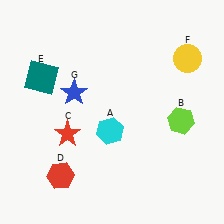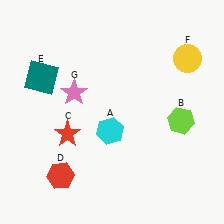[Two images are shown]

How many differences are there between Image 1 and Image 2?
There is 1 difference between the two images.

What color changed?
The star (G) changed from blue in Image 1 to pink in Image 2.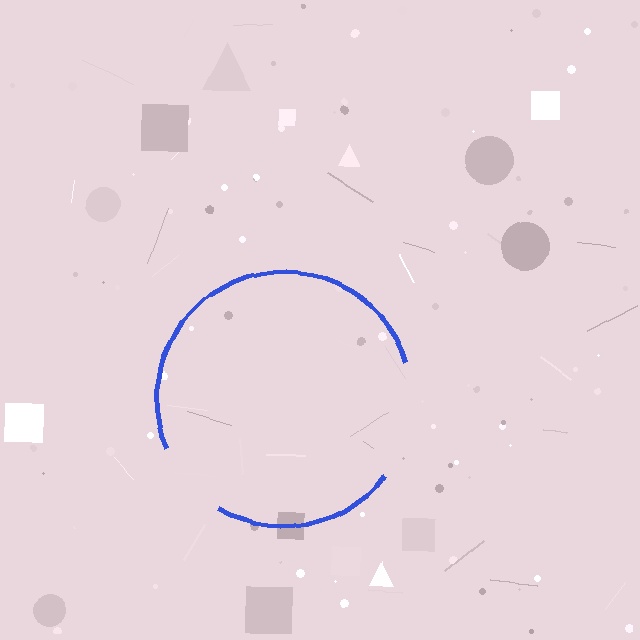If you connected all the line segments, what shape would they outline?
They would outline a circle.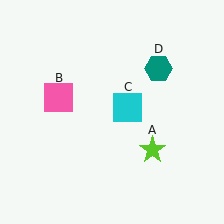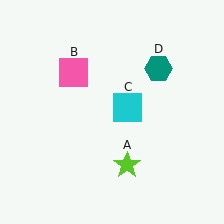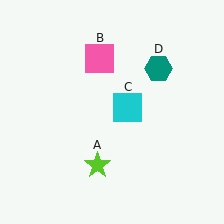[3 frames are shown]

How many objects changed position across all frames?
2 objects changed position: lime star (object A), pink square (object B).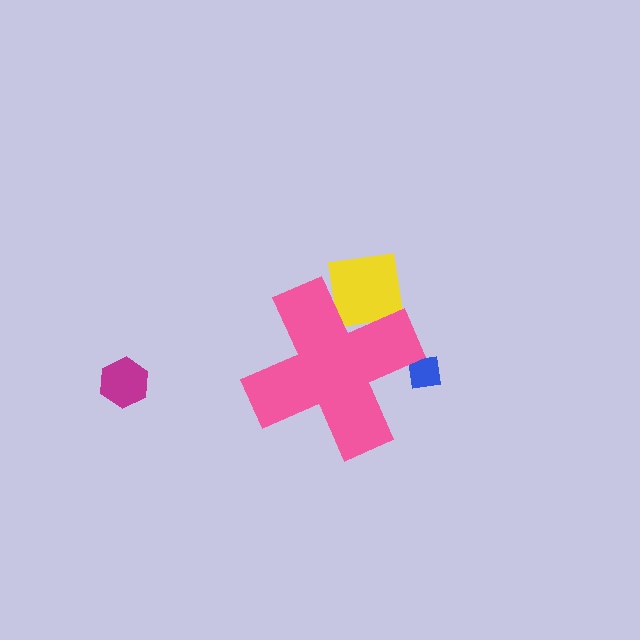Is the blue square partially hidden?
Yes, the blue square is partially hidden behind the pink cross.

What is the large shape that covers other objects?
A pink cross.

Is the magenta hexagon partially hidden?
No, the magenta hexagon is fully visible.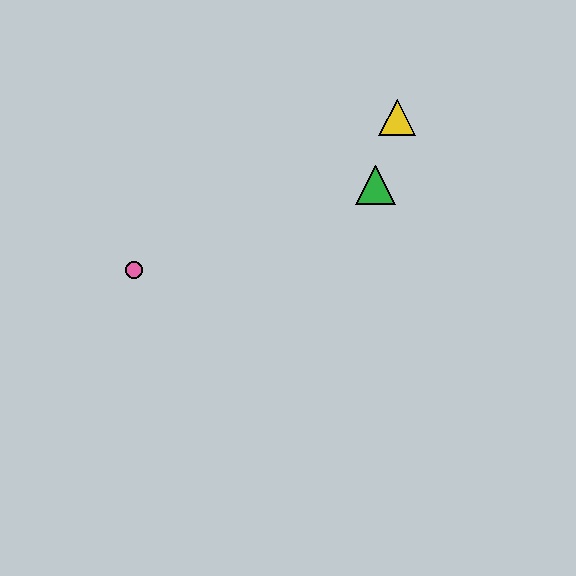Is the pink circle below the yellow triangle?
Yes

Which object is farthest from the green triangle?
The pink circle is farthest from the green triangle.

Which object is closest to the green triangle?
The yellow triangle is closest to the green triangle.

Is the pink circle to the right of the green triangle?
No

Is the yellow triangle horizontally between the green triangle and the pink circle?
No